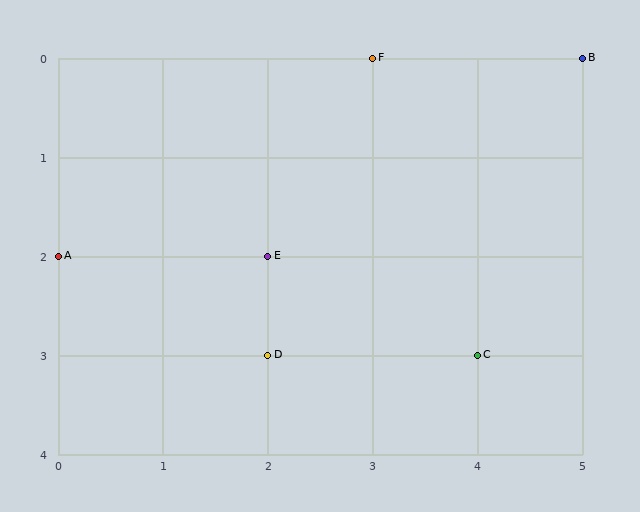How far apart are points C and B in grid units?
Points C and B are 1 column and 3 rows apart (about 3.2 grid units diagonally).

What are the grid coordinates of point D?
Point D is at grid coordinates (2, 3).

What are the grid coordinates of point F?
Point F is at grid coordinates (3, 0).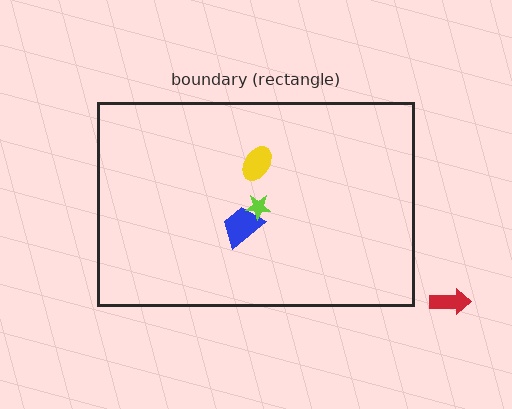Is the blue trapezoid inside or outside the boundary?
Inside.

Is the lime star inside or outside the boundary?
Inside.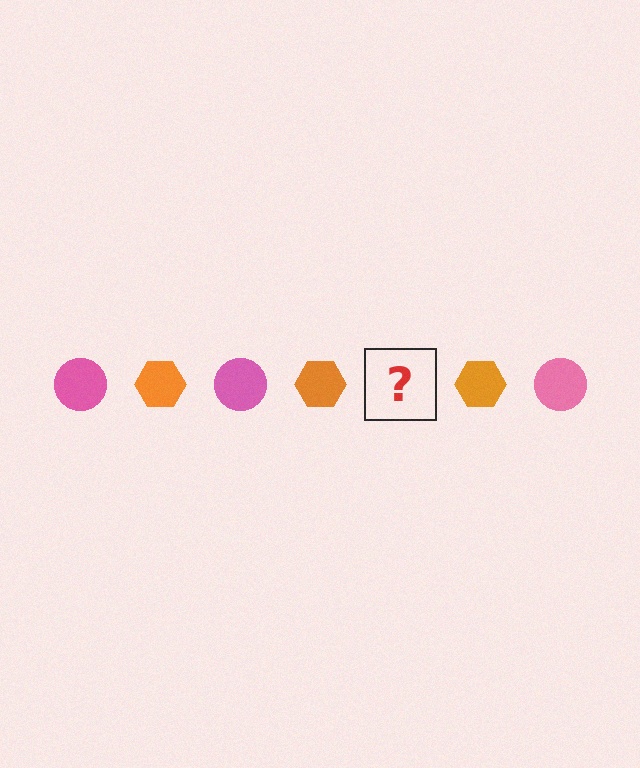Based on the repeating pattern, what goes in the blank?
The blank should be a pink circle.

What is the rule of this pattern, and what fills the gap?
The rule is that the pattern alternates between pink circle and orange hexagon. The gap should be filled with a pink circle.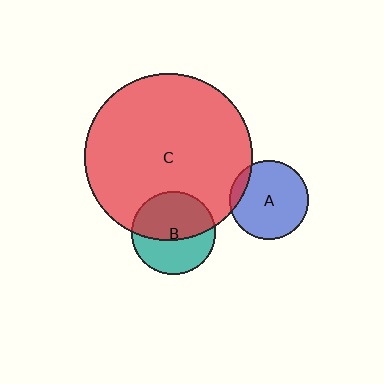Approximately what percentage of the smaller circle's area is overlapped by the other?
Approximately 10%.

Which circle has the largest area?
Circle C (red).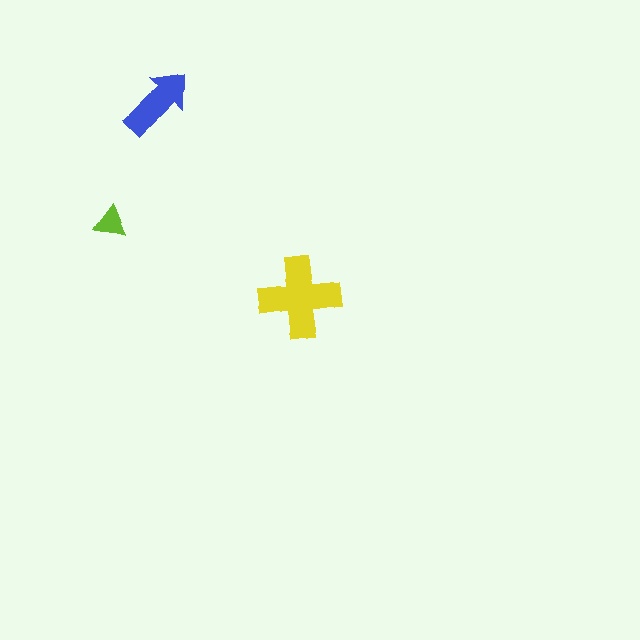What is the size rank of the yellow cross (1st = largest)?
1st.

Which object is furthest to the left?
The lime triangle is leftmost.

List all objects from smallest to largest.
The lime triangle, the blue arrow, the yellow cross.